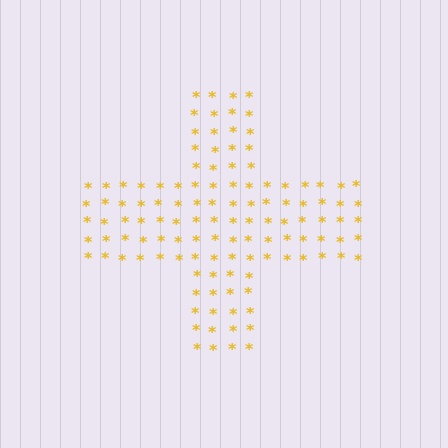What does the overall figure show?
The overall figure shows a cross.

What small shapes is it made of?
It is made of small asterisks.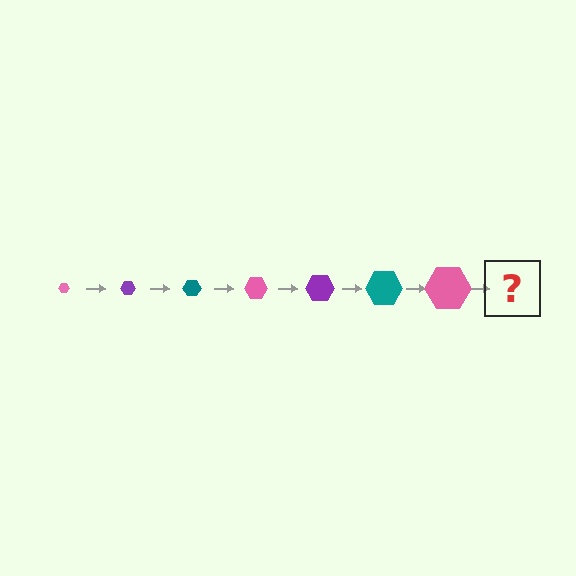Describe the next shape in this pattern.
It should be a purple hexagon, larger than the previous one.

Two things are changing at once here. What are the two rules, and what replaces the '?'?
The two rules are that the hexagon grows larger each step and the color cycles through pink, purple, and teal. The '?' should be a purple hexagon, larger than the previous one.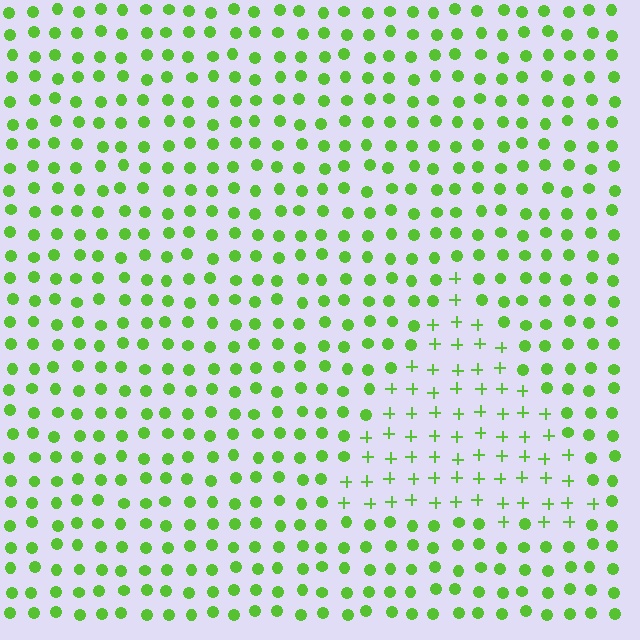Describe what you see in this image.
The image is filled with small lime elements arranged in a uniform grid. A triangle-shaped region contains plus signs, while the surrounding area contains circles. The boundary is defined purely by the change in element shape.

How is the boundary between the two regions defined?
The boundary is defined by a change in element shape: plus signs inside vs. circles outside. All elements share the same color and spacing.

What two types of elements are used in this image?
The image uses plus signs inside the triangle region and circles outside it.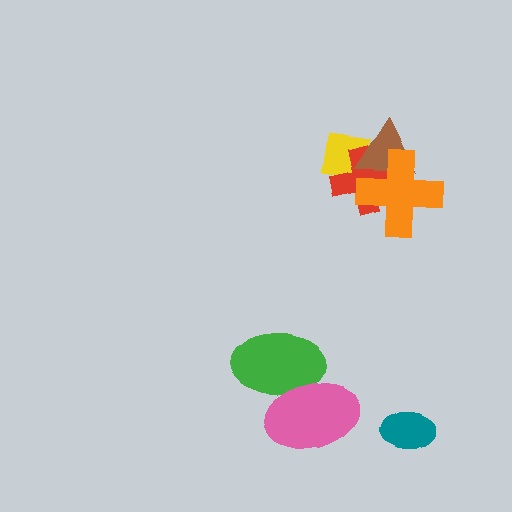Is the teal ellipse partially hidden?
No, no other shape covers it.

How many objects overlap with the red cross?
3 objects overlap with the red cross.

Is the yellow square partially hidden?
Yes, it is partially covered by another shape.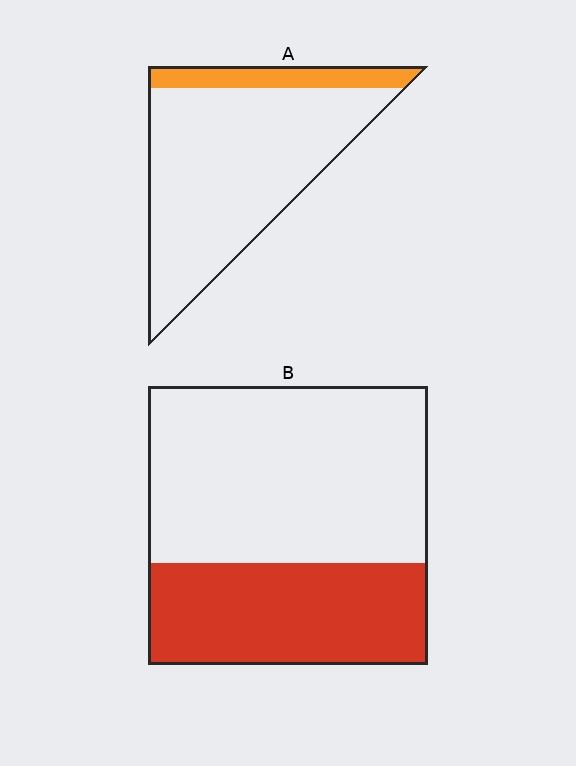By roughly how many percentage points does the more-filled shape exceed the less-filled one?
By roughly 20 percentage points (B over A).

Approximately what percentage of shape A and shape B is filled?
A is approximately 15% and B is approximately 35%.